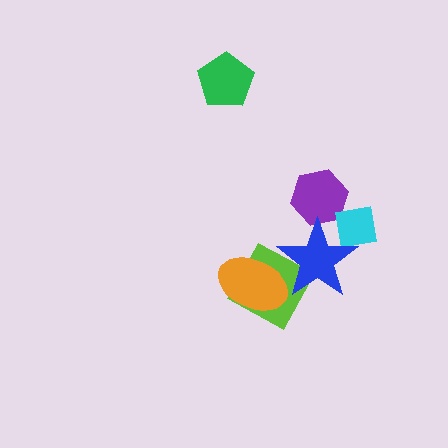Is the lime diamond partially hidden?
Yes, it is partially covered by another shape.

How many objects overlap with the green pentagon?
0 objects overlap with the green pentagon.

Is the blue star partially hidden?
No, no other shape covers it.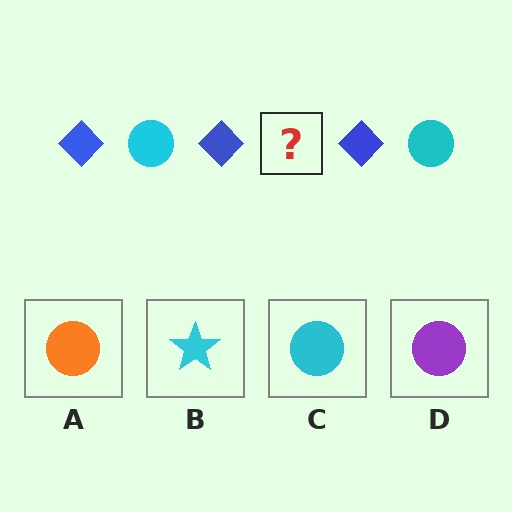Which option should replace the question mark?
Option C.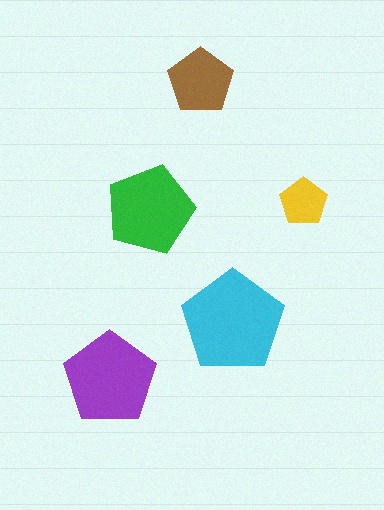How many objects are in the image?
There are 5 objects in the image.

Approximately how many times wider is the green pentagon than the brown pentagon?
About 1.5 times wider.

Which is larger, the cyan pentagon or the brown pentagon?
The cyan one.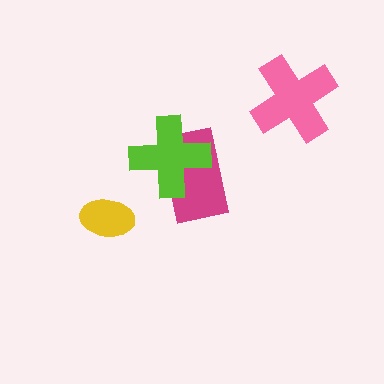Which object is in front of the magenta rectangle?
The lime cross is in front of the magenta rectangle.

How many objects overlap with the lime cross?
1 object overlaps with the lime cross.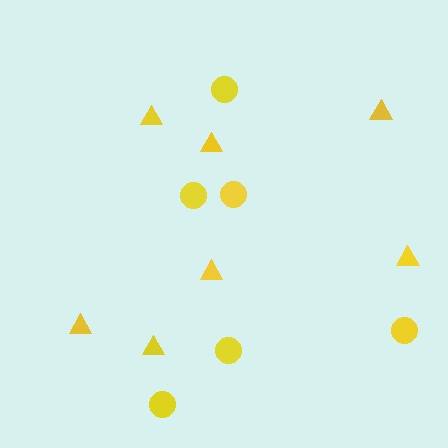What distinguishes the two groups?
There are 2 groups: one group of triangles (7) and one group of circles (6).